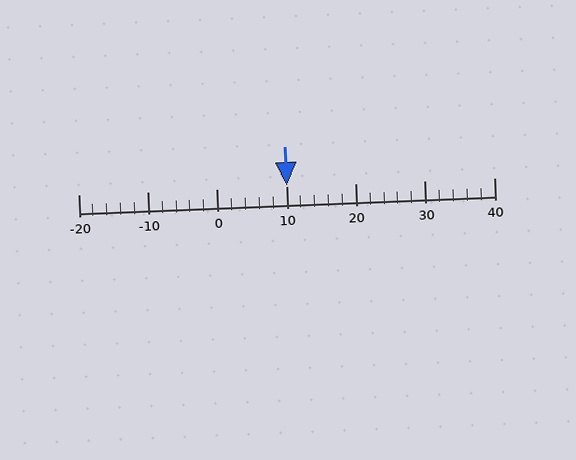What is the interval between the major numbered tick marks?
The major tick marks are spaced 10 units apart.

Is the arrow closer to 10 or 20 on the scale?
The arrow is closer to 10.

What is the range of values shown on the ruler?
The ruler shows values from -20 to 40.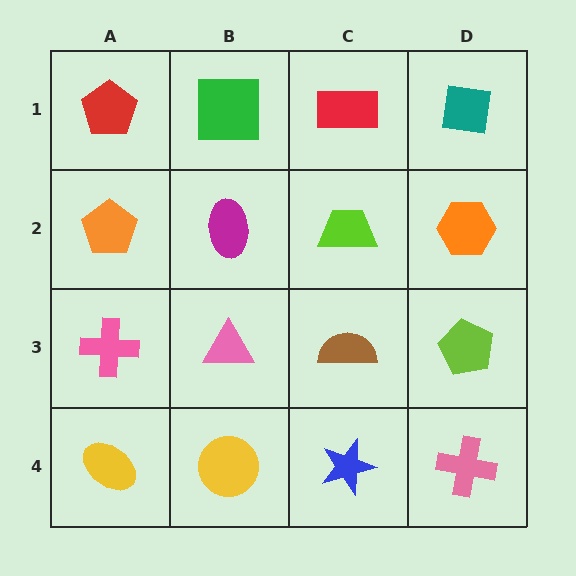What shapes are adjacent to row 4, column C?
A brown semicircle (row 3, column C), a yellow circle (row 4, column B), a pink cross (row 4, column D).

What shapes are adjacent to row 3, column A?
An orange pentagon (row 2, column A), a yellow ellipse (row 4, column A), a pink triangle (row 3, column B).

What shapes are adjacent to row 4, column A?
A pink cross (row 3, column A), a yellow circle (row 4, column B).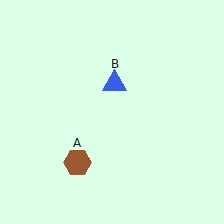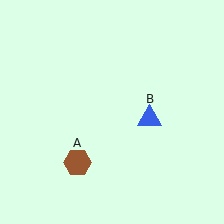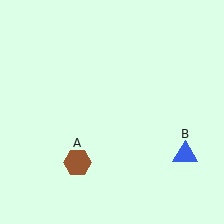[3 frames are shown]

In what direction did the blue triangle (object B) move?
The blue triangle (object B) moved down and to the right.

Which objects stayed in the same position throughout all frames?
Brown hexagon (object A) remained stationary.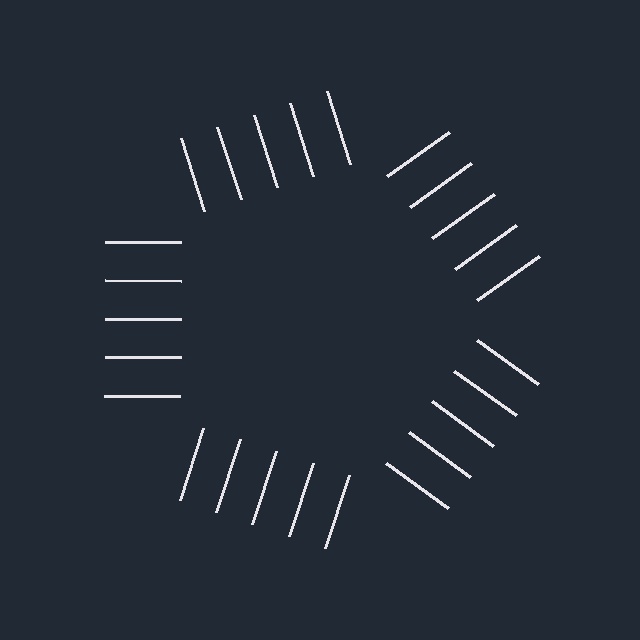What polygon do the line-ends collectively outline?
An illusory pentagon — the line segments terminate on its edges but no continuous stroke is drawn.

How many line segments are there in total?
25 — 5 along each of the 5 edges.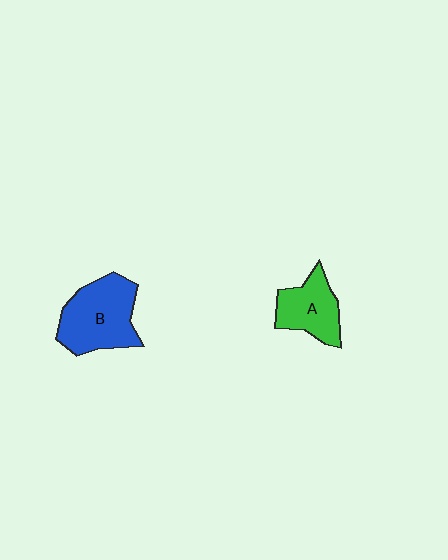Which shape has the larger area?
Shape B (blue).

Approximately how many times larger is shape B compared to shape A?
Approximately 1.5 times.